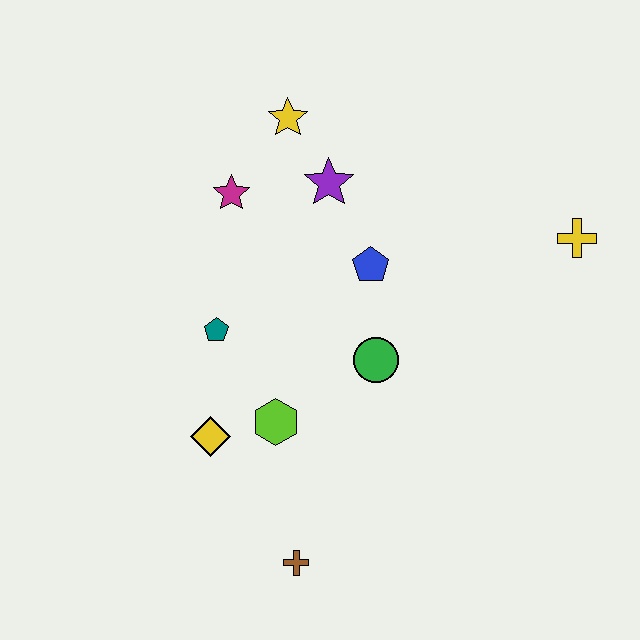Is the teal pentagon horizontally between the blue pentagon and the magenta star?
No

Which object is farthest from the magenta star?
The brown cross is farthest from the magenta star.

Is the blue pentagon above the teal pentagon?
Yes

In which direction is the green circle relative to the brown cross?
The green circle is above the brown cross.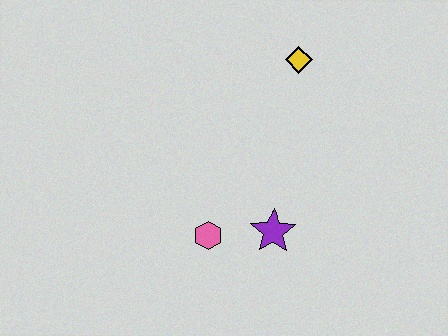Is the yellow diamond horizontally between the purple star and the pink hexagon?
No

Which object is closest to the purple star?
The pink hexagon is closest to the purple star.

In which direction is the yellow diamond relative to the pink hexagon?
The yellow diamond is above the pink hexagon.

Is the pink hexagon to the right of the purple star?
No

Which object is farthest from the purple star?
The yellow diamond is farthest from the purple star.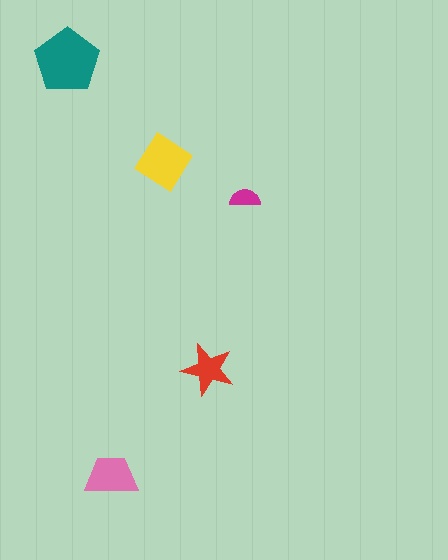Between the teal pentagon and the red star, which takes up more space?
The teal pentagon.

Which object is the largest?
The teal pentagon.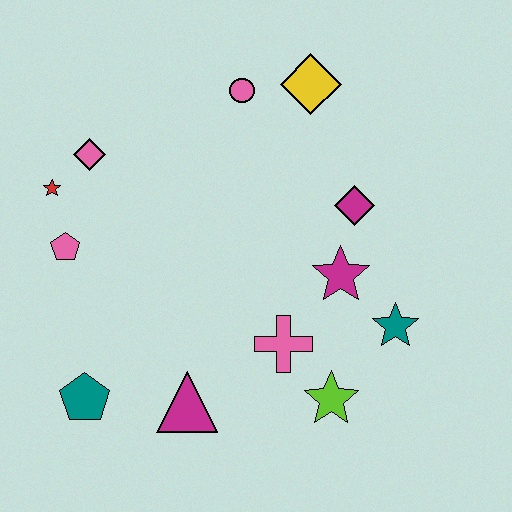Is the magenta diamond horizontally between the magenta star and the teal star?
Yes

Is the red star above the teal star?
Yes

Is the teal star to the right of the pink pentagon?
Yes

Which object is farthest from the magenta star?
The red star is farthest from the magenta star.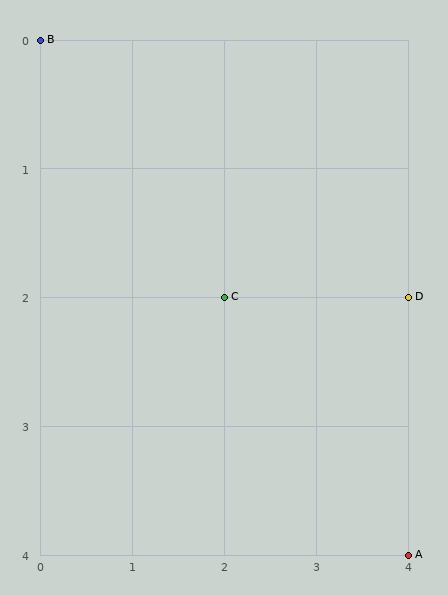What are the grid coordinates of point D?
Point D is at grid coordinates (4, 2).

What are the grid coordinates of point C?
Point C is at grid coordinates (2, 2).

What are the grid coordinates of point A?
Point A is at grid coordinates (4, 4).